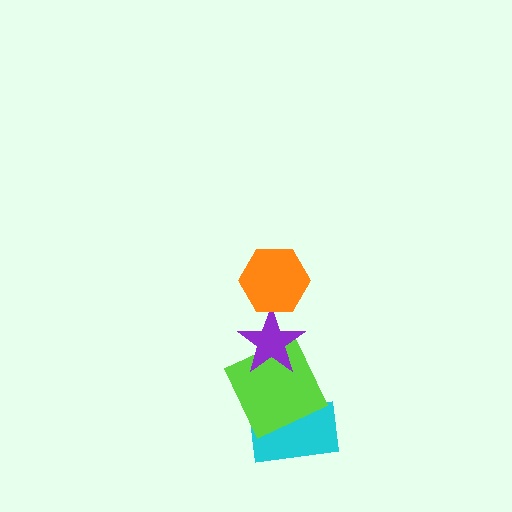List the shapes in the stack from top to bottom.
From top to bottom: the orange hexagon, the purple star, the lime square, the cyan rectangle.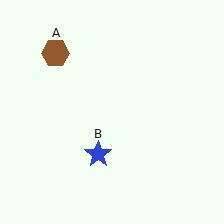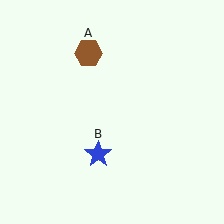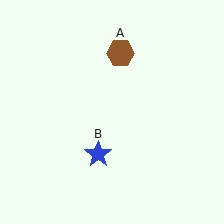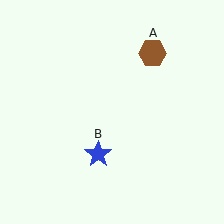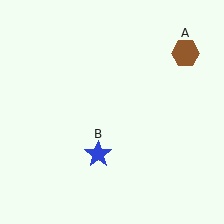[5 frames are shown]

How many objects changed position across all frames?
1 object changed position: brown hexagon (object A).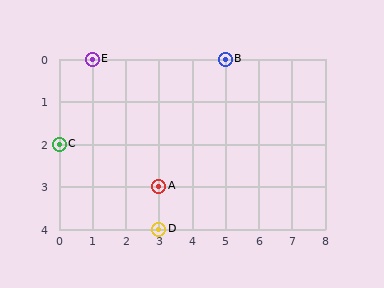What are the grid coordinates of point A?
Point A is at grid coordinates (3, 3).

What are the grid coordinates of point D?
Point D is at grid coordinates (3, 4).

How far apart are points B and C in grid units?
Points B and C are 5 columns and 2 rows apart (about 5.4 grid units diagonally).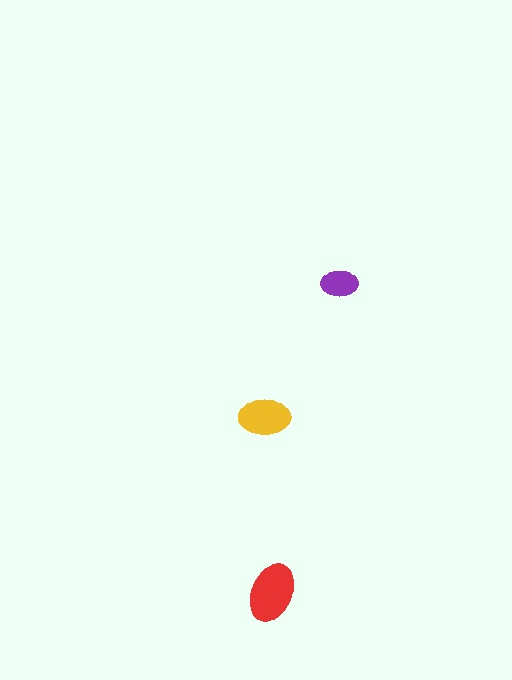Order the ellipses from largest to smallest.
the red one, the yellow one, the purple one.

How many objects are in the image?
There are 3 objects in the image.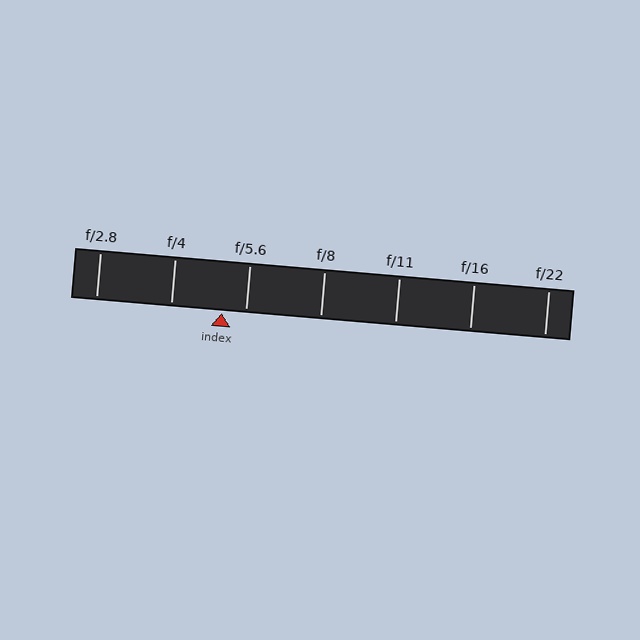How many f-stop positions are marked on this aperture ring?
There are 7 f-stop positions marked.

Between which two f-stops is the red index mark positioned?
The index mark is between f/4 and f/5.6.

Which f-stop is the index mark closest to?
The index mark is closest to f/5.6.